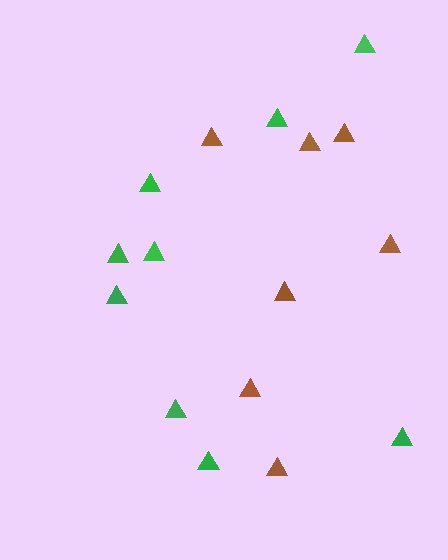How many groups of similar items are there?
There are 2 groups: one group of green triangles (9) and one group of brown triangles (7).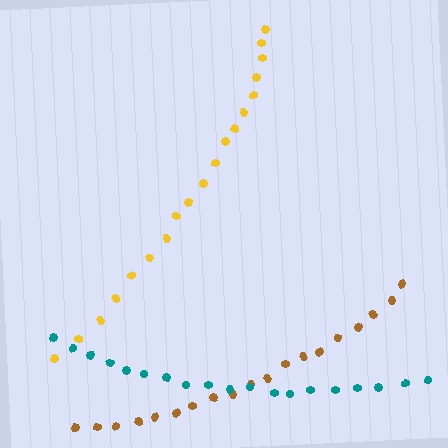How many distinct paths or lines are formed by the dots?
There are 3 distinct paths.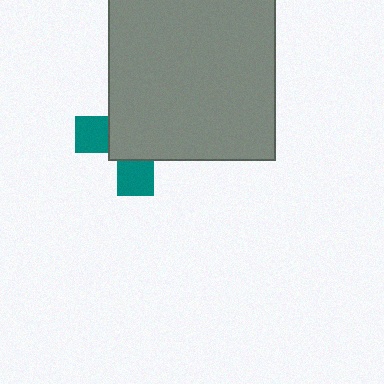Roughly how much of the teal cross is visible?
A small part of it is visible (roughly 32%).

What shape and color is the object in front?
The object in front is a gray rectangle.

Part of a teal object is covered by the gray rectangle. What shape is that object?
It is a cross.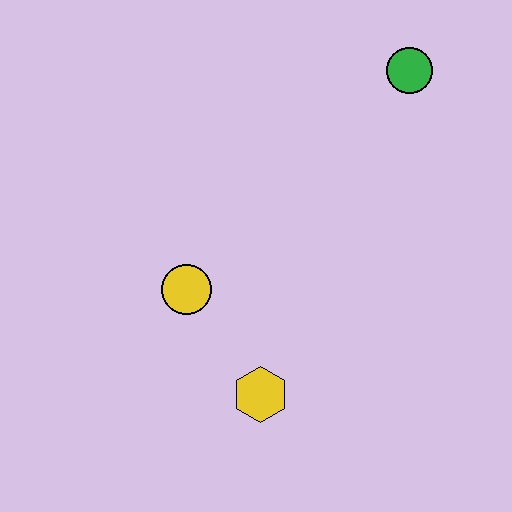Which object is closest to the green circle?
The yellow circle is closest to the green circle.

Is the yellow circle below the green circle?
Yes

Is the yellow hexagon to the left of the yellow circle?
No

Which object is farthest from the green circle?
The yellow hexagon is farthest from the green circle.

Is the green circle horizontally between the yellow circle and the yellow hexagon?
No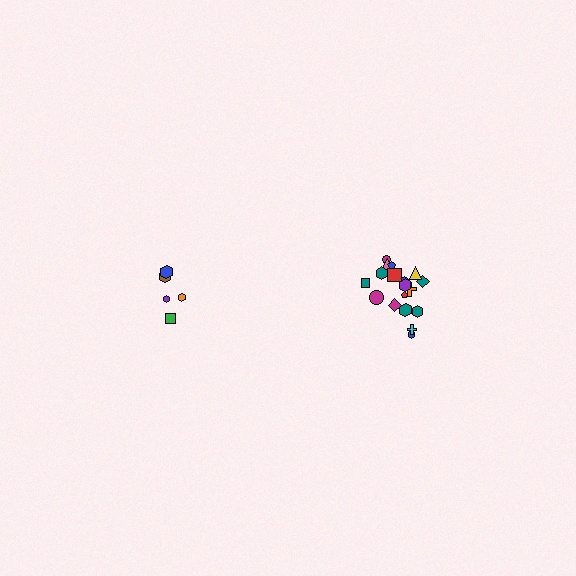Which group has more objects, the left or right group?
The right group.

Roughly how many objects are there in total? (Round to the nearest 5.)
Roughly 25 objects in total.